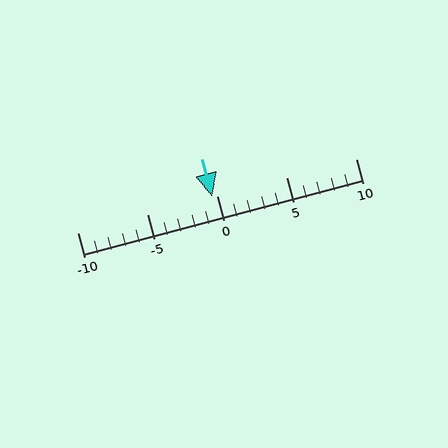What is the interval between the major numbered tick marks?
The major tick marks are spaced 5 units apart.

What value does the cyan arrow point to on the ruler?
The cyan arrow points to approximately 0.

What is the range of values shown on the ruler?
The ruler shows values from -10 to 10.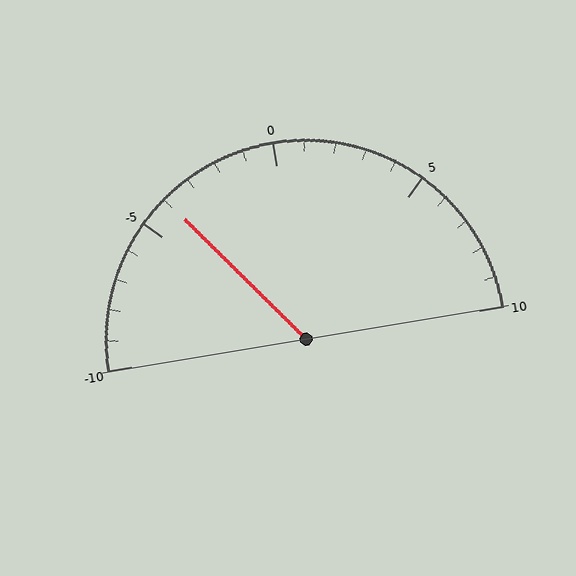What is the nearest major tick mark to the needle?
The nearest major tick mark is -5.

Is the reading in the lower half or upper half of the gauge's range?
The reading is in the lower half of the range (-10 to 10).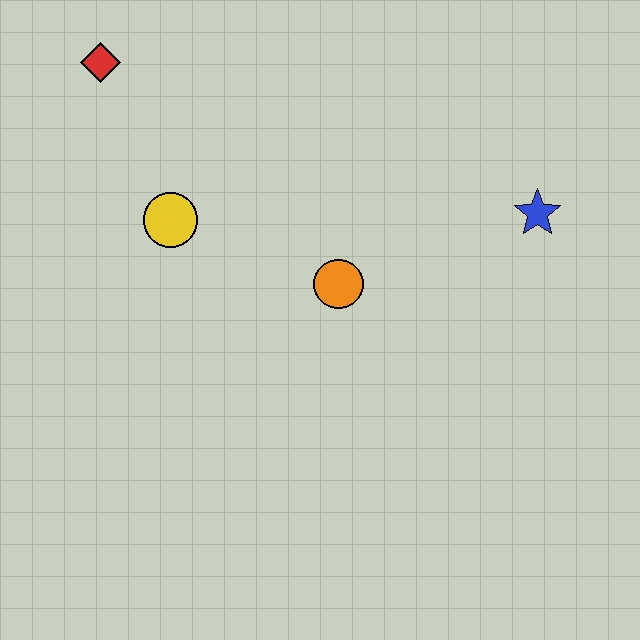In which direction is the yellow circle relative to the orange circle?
The yellow circle is to the left of the orange circle.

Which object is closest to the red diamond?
The yellow circle is closest to the red diamond.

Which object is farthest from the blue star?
The red diamond is farthest from the blue star.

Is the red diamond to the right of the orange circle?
No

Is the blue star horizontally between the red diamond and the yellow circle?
No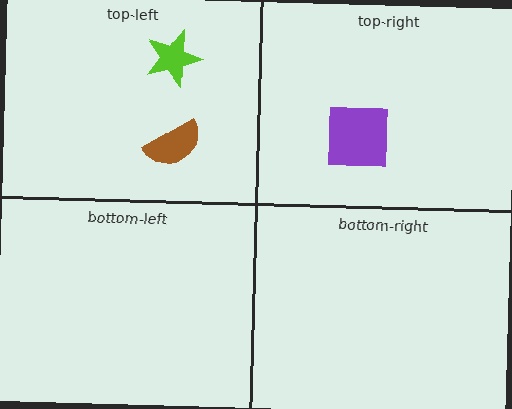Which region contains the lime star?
The top-left region.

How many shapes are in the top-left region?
2.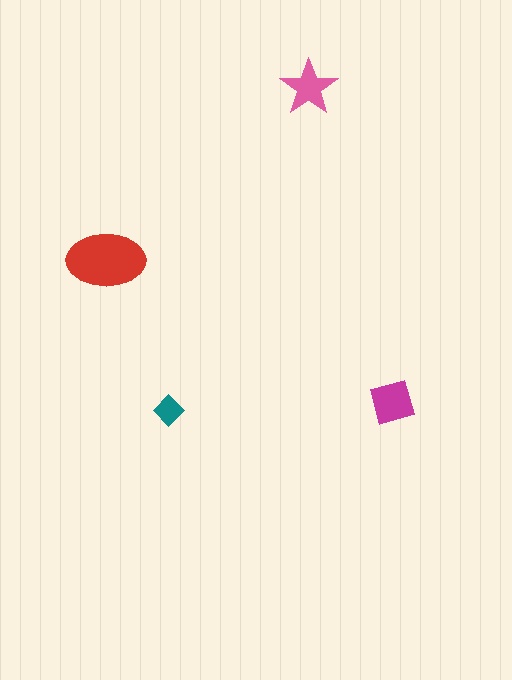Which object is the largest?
The red ellipse.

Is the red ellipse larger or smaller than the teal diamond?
Larger.